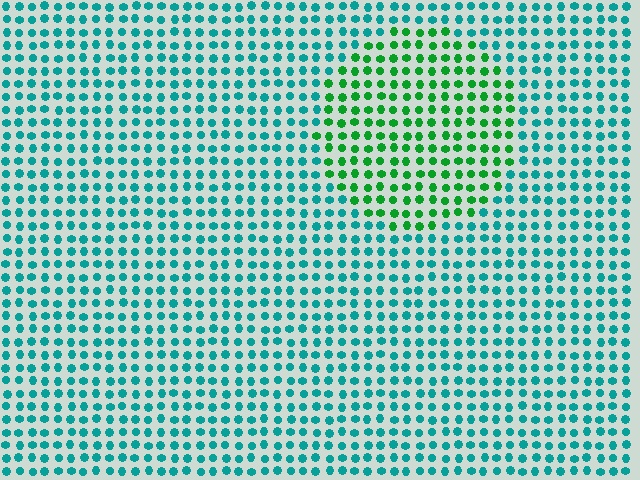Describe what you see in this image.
The image is filled with small teal elements in a uniform arrangement. A circle-shaped region is visible where the elements are tinted to a slightly different hue, forming a subtle color boundary.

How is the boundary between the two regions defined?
The boundary is defined purely by a slight shift in hue (about 46 degrees). Spacing, size, and orientation are identical on both sides.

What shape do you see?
I see a circle.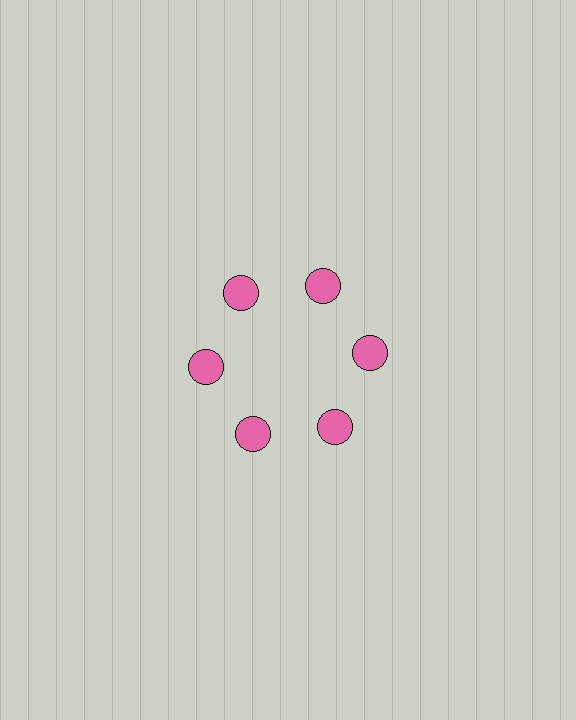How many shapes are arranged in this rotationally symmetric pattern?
There are 6 shapes, arranged in 6 groups of 1.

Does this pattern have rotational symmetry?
Yes, this pattern has 6-fold rotational symmetry. It looks the same after rotating 60 degrees around the center.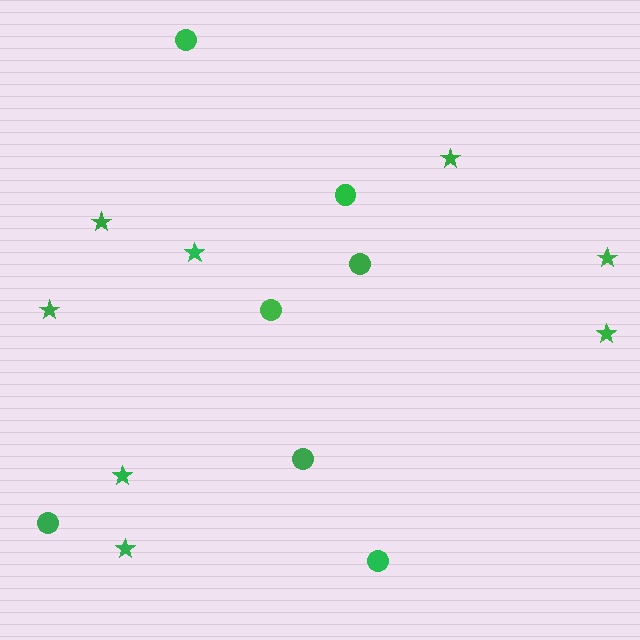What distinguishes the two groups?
There are 2 groups: one group of stars (8) and one group of circles (7).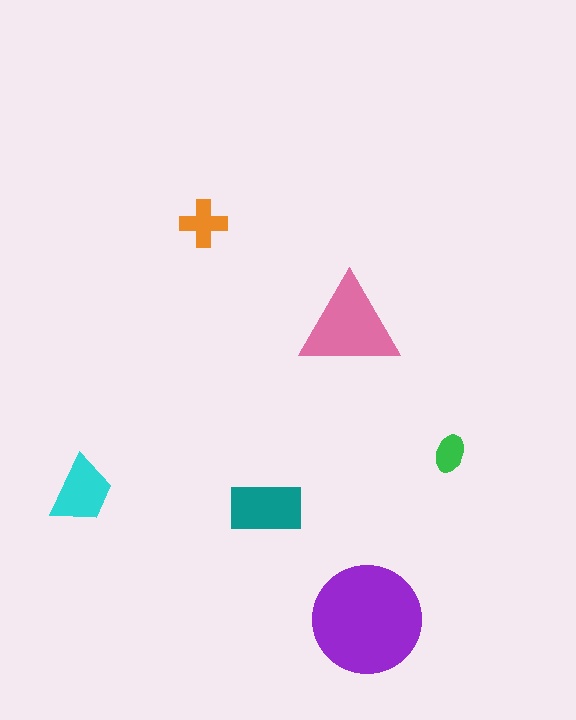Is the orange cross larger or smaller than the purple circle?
Smaller.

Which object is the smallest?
The green ellipse.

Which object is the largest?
The purple circle.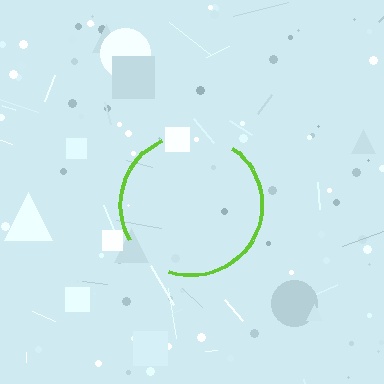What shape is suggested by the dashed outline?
The dashed outline suggests a circle.